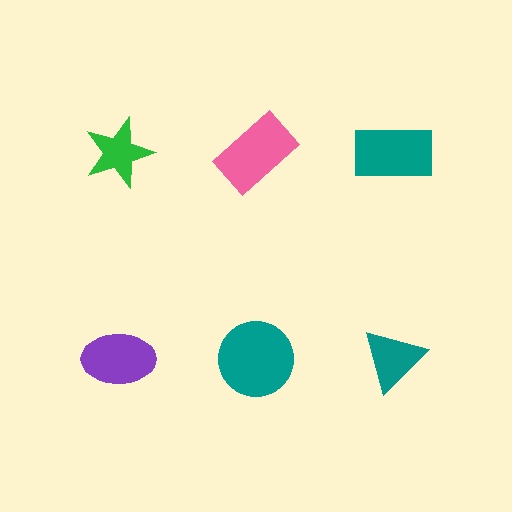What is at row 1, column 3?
A teal rectangle.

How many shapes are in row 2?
3 shapes.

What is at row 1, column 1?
A green star.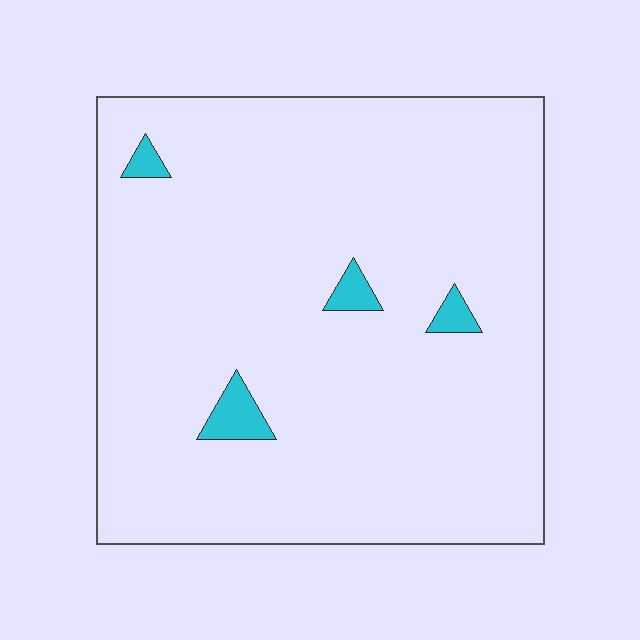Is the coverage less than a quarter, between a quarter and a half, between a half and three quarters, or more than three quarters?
Less than a quarter.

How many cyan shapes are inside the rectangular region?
4.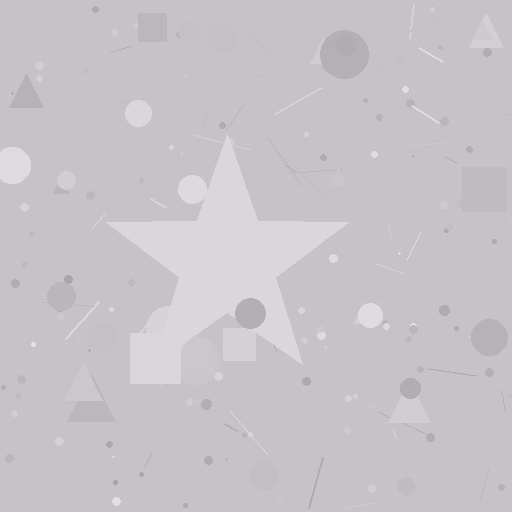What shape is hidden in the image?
A star is hidden in the image.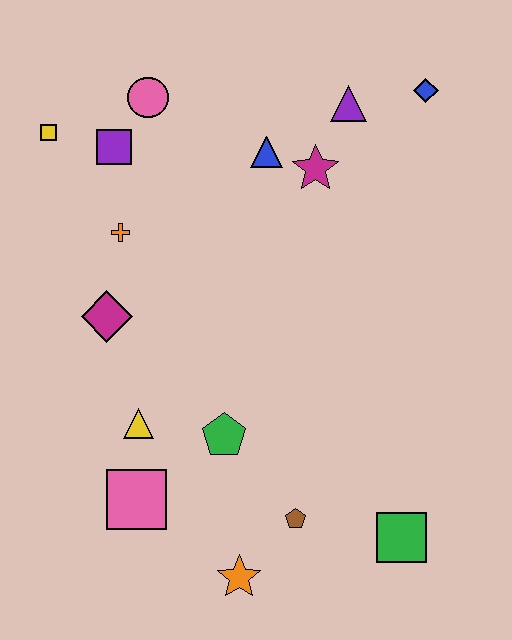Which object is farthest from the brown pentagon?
The yellow square is farthest from the brown pentagon.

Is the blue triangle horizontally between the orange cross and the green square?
Yes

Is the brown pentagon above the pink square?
No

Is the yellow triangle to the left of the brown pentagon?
Yes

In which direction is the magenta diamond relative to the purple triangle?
The magenta diamond is to the left of the purple triangle.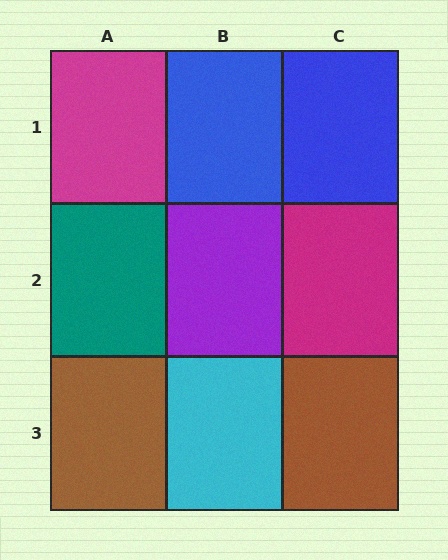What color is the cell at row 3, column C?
Brown.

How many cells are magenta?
2 cells are magenta.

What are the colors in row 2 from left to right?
Teal, purple, magenta.